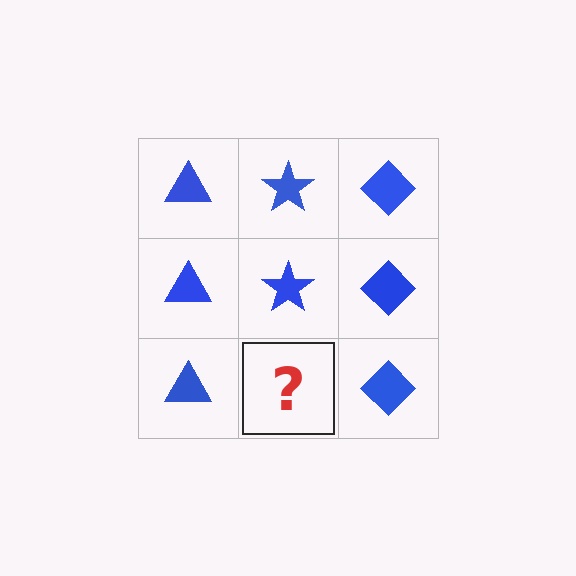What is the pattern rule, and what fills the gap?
The rule is that each column has a consistent shape. The gap should be filled with a blue star.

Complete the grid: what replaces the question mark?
The question mark should be replaced with a blue star.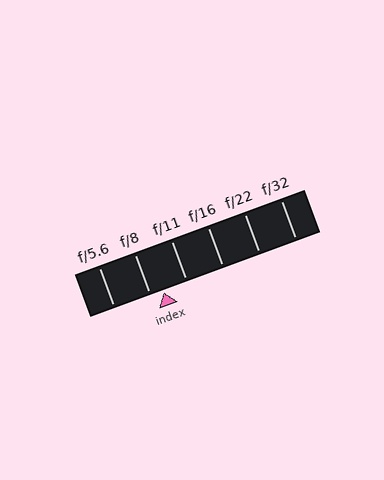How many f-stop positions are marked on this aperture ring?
There are 6 f-stop positions marked.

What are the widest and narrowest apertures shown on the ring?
The widest aperture shown is f/5.6 and the narrowest is f/32.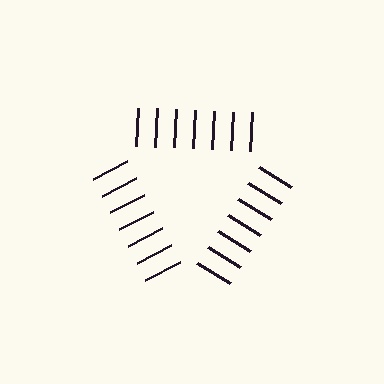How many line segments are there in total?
21 — 7 along each of the 3 edges.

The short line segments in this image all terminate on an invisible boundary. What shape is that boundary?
An illusory triangle — the line segments terminate on its edges but no continuous stroke is drawn.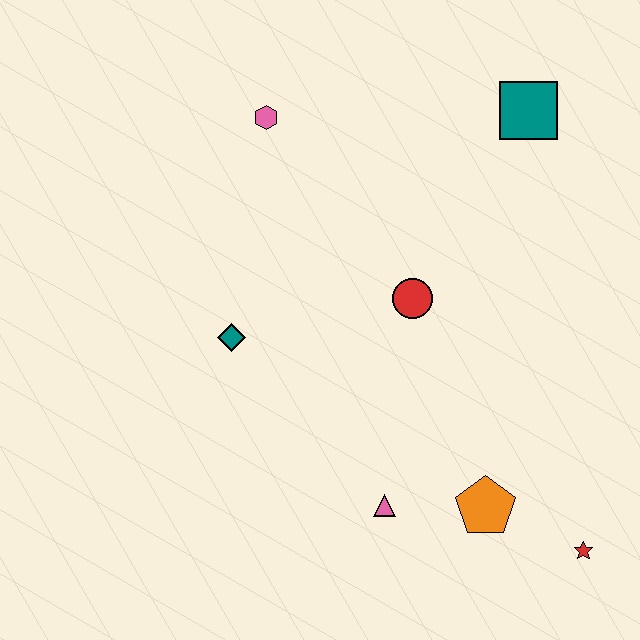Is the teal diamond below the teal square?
Yes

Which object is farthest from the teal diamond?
The red star is farthest from the teal diamond.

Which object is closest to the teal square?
The red circle is closest to the teal square.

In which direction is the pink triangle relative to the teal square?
The pink triangle is below the teal square.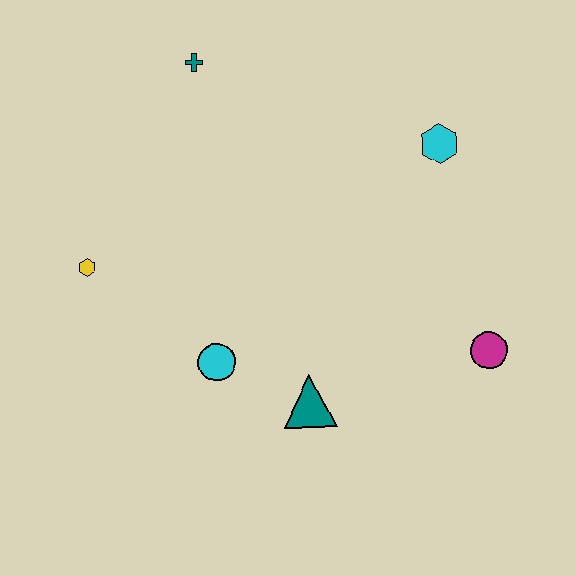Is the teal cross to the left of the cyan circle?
Yes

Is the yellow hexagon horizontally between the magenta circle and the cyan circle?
No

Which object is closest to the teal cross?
The yellow hexagon is closest to the teal cross.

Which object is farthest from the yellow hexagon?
The magenta circle is farthest from the yellow hexagon.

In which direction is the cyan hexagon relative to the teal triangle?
The cyan hexagon is above the teal triangle.